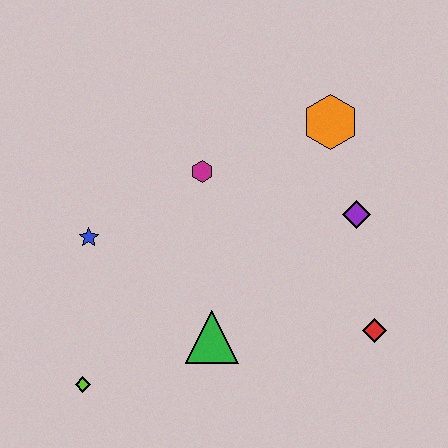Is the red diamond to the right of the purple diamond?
Yes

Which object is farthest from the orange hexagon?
The lime diamond is farthest from the orange hexagon.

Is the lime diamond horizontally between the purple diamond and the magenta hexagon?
No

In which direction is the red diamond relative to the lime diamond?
The red diamond is to the right of the lime diamond.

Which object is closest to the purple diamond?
The orange hexagon is closest to the purple diamond.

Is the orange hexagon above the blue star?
Yes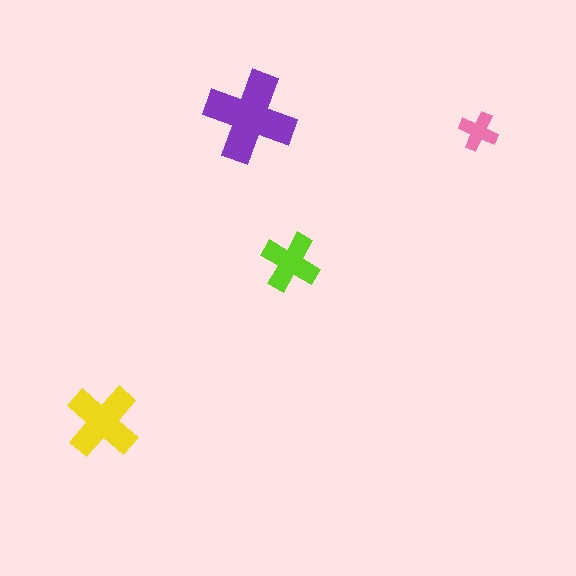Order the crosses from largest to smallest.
the purple one, the yellow one, the lime one, the pink one.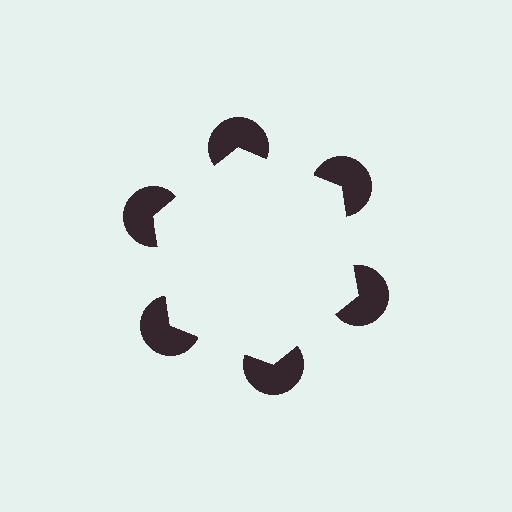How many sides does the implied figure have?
6 sides.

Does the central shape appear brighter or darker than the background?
It typically appears slightly brighter than the background, even though no actual brightness change is drawn.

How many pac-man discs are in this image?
There are 6 — one at each vertex of the illusory hexagon.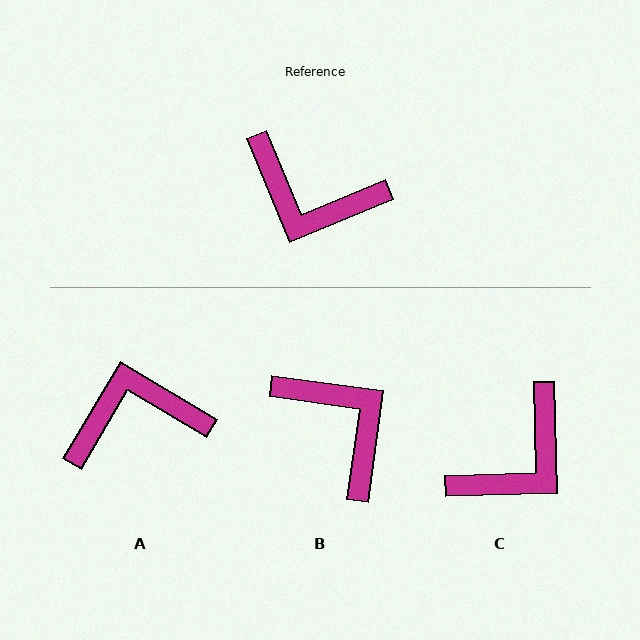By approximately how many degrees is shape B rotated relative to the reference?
Approximately 150 degrees counter-clockwise.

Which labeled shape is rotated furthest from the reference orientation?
B, about 150 degrees away.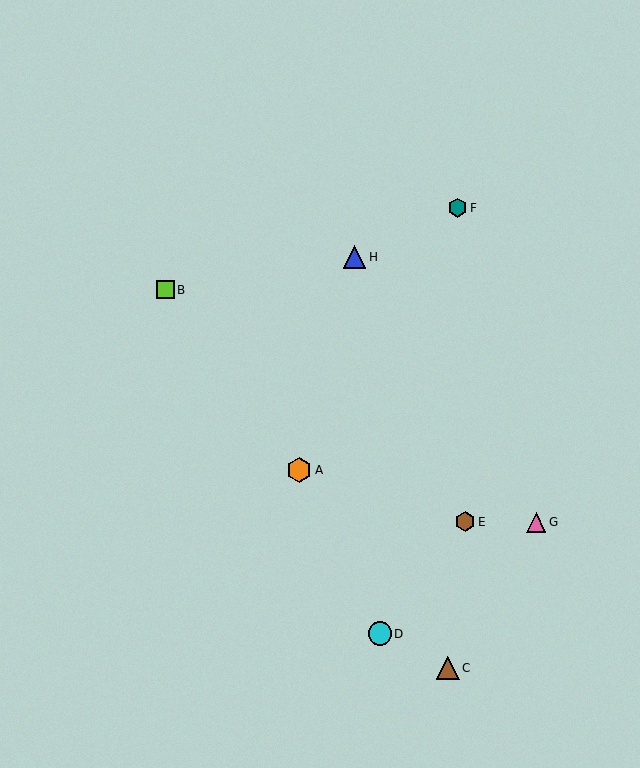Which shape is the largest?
The orange hexagon (labeled A) is the largest.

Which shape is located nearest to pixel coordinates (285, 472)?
The orange hexagon (labeled A) at (299, 470) is nearest to that location.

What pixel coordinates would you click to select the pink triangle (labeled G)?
Click at (536, 522) to select the pink triangle G.